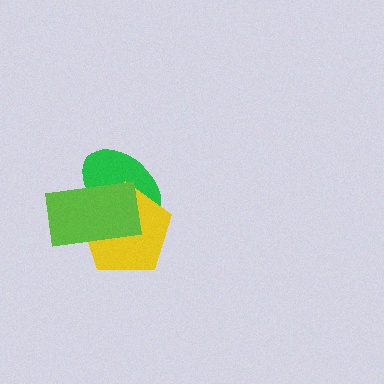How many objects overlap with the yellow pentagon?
2 objects overlap with the yellow pentagon.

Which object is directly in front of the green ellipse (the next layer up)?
The yellow pentagon is directly in front of the green ellipse.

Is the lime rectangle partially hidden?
No, no other shape covers it.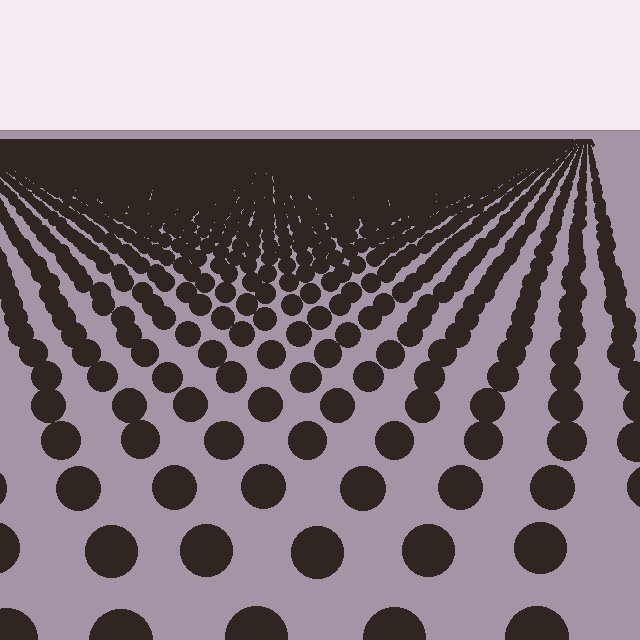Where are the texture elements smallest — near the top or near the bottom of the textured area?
Near the top.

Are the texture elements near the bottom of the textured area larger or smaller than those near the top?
Larger. Near the bottom, elements are closer to the viewer and appear at a bigger on-screen size.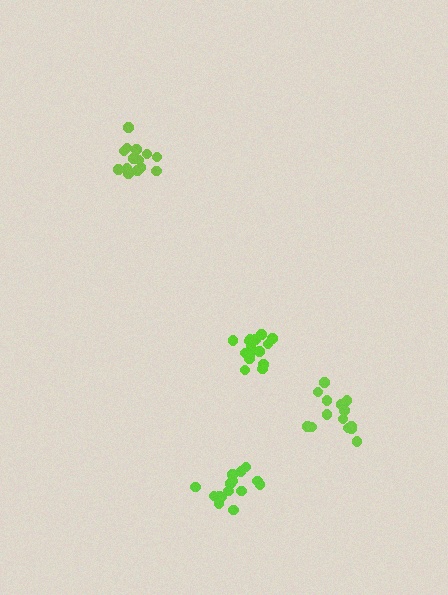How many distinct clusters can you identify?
There are 4 distinct clusters.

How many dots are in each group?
Group 1: 14 dots, Group 2: 15 dots, Group 3: 15 dots, Group 4: 15 dots (59 total).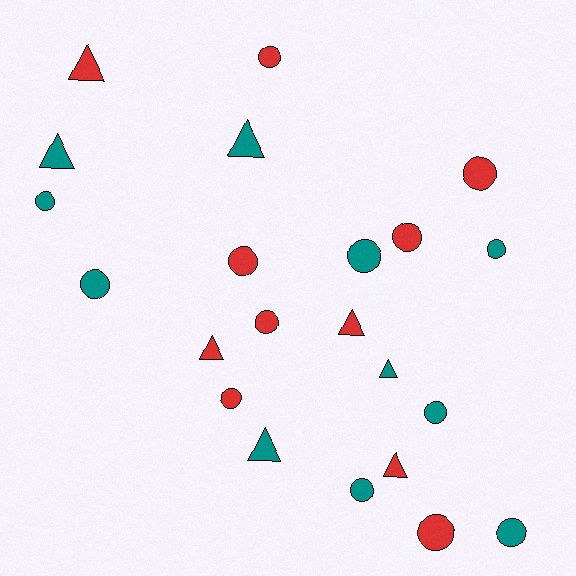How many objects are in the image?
There are 22 objects.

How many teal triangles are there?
There are 4 teal triangles.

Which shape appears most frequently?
Circle, with 14 objects.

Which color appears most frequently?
Red, with 11 objects.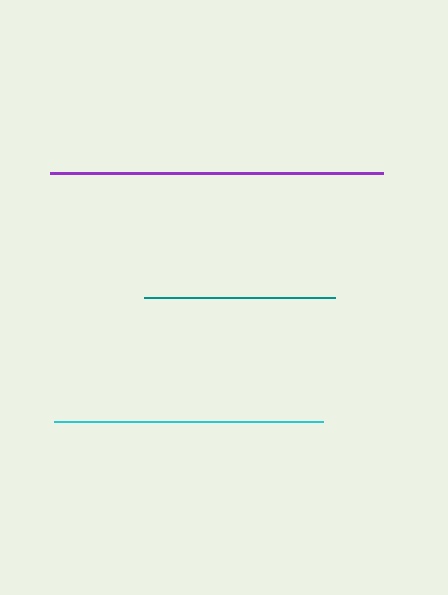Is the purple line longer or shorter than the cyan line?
The purple line is longer than the cyan line.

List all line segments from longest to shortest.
From longest to shortest: purple, cyan, teal.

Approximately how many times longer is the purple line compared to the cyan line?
The purple line is approximately 1.2 times the length of the cyan line.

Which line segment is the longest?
The purple line is the longest at approximately 333 pixels.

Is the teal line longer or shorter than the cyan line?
The cyan line is longer than the teal line.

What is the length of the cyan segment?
The cyan segment is approximately 269 pixels long.